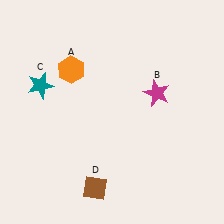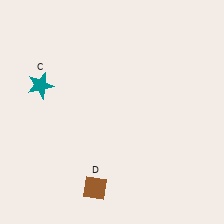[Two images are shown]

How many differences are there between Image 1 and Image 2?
There are 2 differences between the two images.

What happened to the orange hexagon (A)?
The orange hexagon (A) was removed in Image 2. It was in the top-left area of Image 1.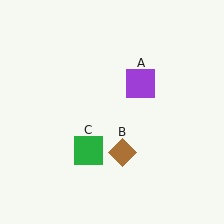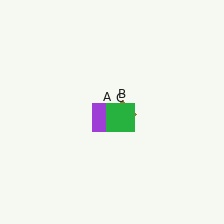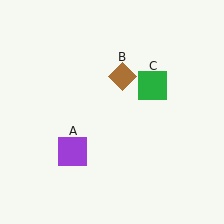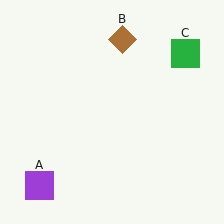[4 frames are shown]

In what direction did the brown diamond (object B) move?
The brown diamond (object B) moved up.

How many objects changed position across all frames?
3 objects changed position: purple square (object A), brown diamond (object B), green square (object C).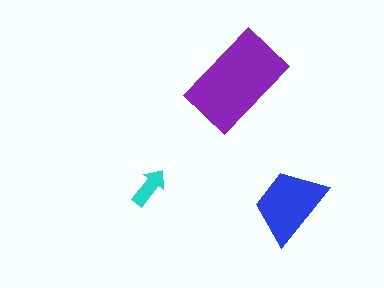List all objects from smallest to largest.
The cyan arrow, the blue trapezoid, the purple rectangle.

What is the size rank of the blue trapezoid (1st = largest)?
2nd.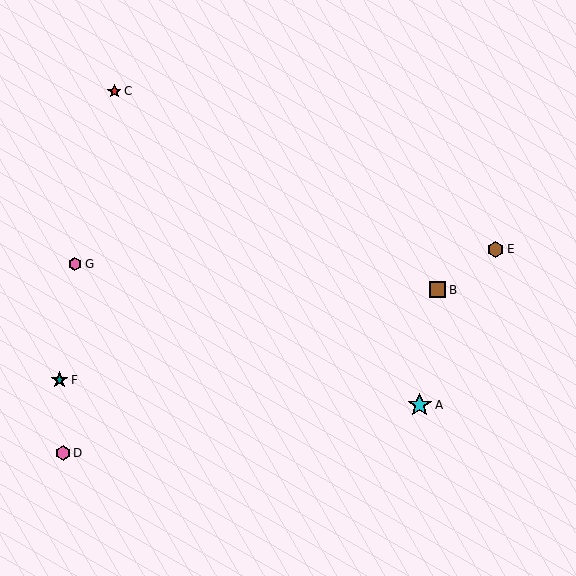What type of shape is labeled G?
Shape G is a pink hexagon.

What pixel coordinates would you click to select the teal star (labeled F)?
Click at (60, 380) to select the teal star F.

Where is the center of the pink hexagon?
The center of the pink hexagon is at (75, 264).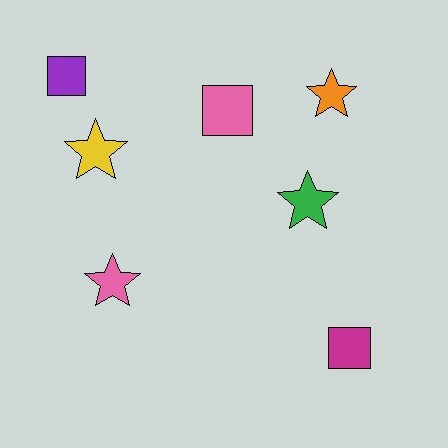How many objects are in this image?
There are 7 objects.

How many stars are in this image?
There are 4 stars.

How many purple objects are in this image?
There is 1 purple object.